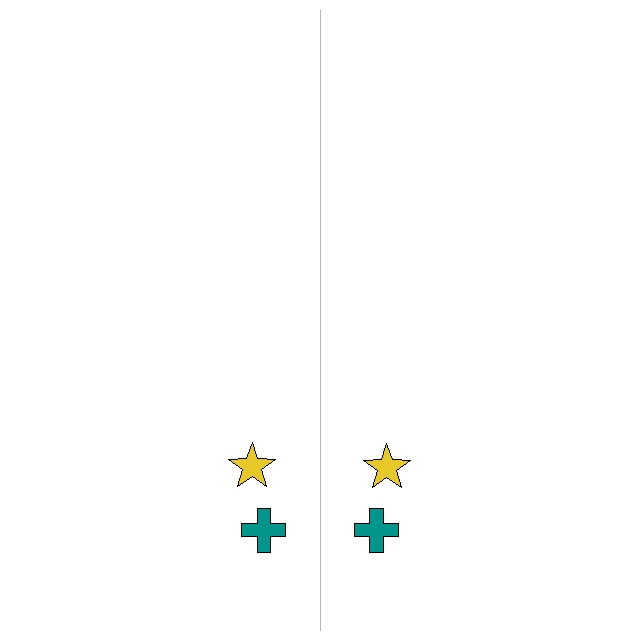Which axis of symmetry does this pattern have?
The pattern has a vertical axis of symmetry running through the center of the image.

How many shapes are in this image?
There are 4 shapes in this image.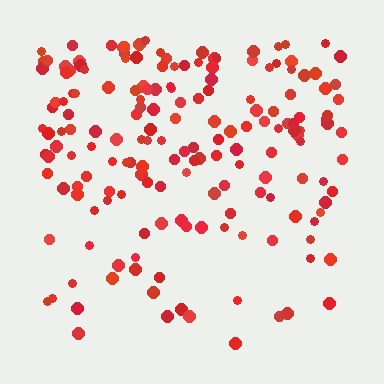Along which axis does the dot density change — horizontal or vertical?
Vertical.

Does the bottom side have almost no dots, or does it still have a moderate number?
Still a moderate number, just noticeably fewer than the top.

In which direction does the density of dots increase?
From bottom to top, with the top side densest.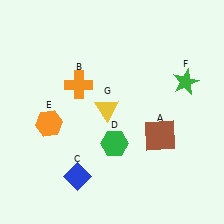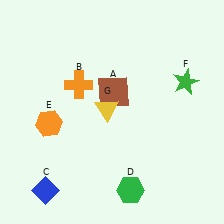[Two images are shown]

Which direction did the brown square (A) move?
The brown square (A) moved left.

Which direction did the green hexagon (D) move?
The green hexagon (D) moved down.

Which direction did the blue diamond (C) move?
The blue diamond (C) moved left.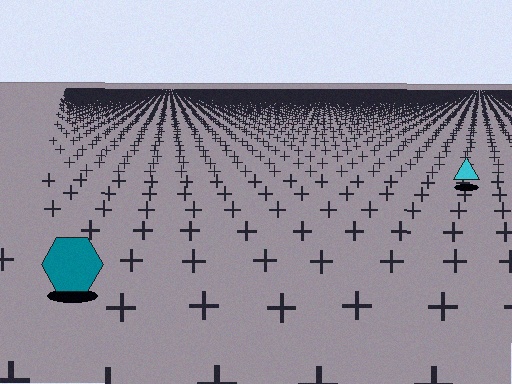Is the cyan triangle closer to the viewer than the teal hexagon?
No. The teal hexagon is closer — you can tell from the texture gradient: the ground texture is coarser near it.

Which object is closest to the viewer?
The teal hexagon is closest. The texture marks near it are larger and more spread out.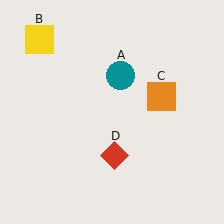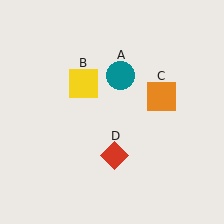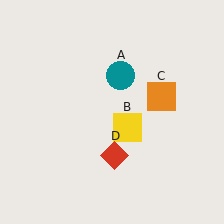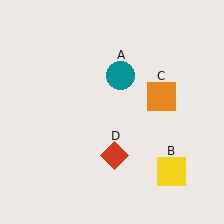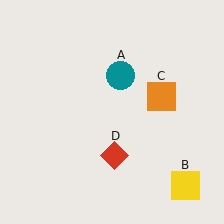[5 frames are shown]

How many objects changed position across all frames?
1 object changed position: yellow square (object B).